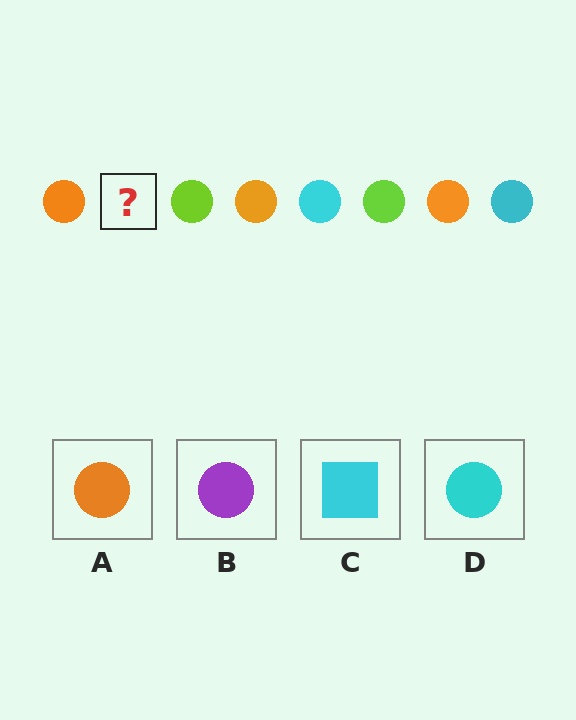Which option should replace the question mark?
Option D.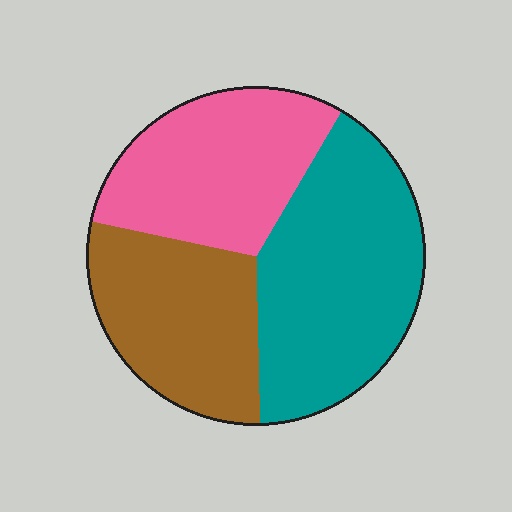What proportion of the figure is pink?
Pink takes up about one third (1/3) of the figure.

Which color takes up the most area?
Teal, at roughly 40%.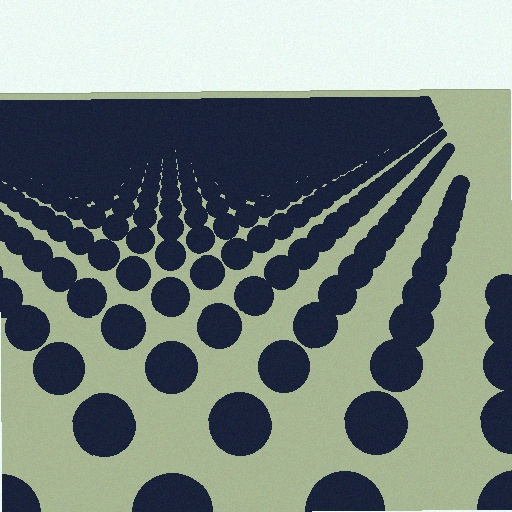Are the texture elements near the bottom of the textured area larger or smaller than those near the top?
Larger. Near the bottom, elements are closer to the viewer and appear at a bigger on-screen size.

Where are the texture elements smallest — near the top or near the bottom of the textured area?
Near the top.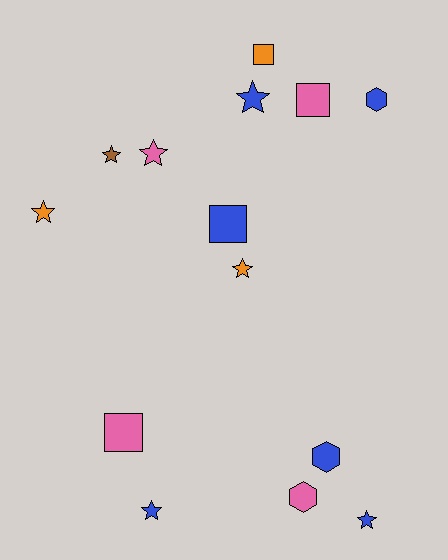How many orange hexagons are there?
There are no orange hexagons.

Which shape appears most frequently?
Star, with 7 objects.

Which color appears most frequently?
Blue, with 6 objects.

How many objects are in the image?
There are 14 objects.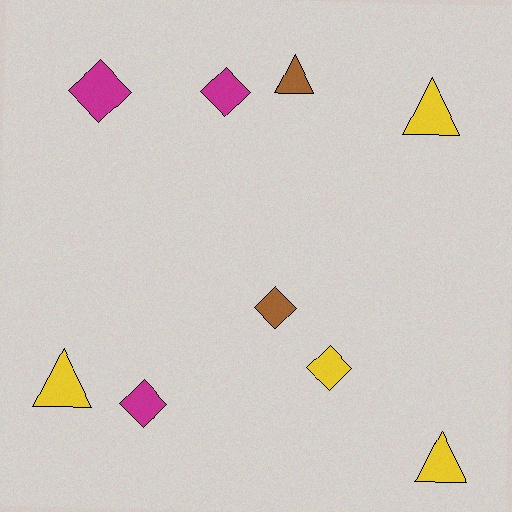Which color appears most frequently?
Yellow, with 4 objects.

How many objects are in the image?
There are 9 objects.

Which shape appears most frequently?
Diamond, with 5 objects.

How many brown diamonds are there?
There is 1 brown diamond.